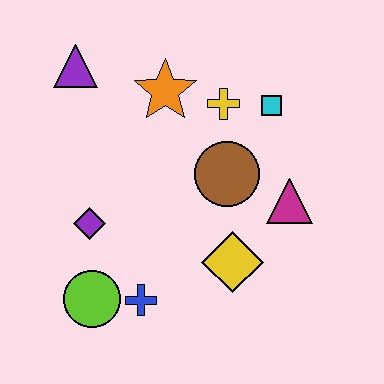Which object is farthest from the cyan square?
The lime circle is farthest from the cyan square.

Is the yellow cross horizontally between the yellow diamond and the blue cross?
Yes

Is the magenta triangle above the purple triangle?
No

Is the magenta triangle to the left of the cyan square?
No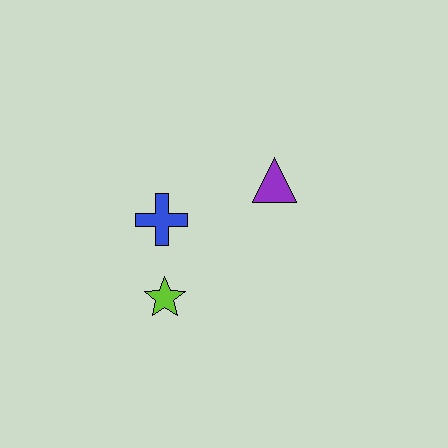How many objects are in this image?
There are 3 objects.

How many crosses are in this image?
There is 1 cross.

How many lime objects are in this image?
There is 1 lime object.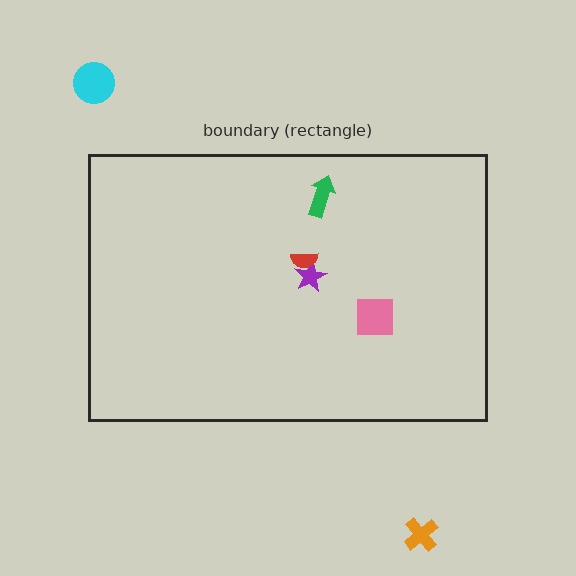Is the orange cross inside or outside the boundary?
Outside.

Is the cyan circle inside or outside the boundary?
Outside.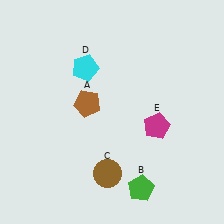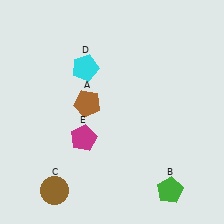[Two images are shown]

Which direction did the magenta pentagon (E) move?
The magenta pentagon (E) moved left.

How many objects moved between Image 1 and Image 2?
3 objects moved between the two images.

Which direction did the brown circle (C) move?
The brown circle (C) moved left.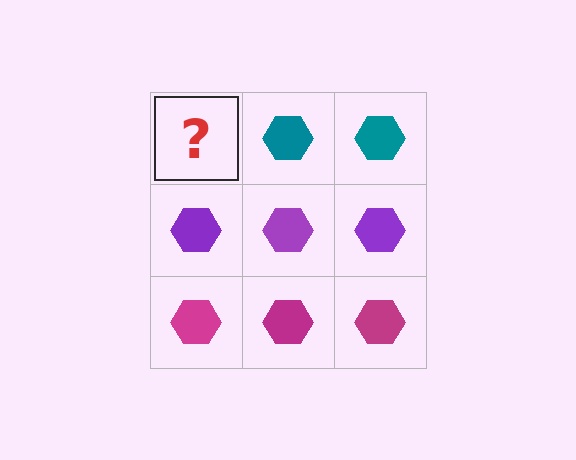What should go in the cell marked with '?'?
The missing cell should contain a teal hexagon.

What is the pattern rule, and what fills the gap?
The rule is that each row has a consistent color. The gap should be filled with a teal hexagon.